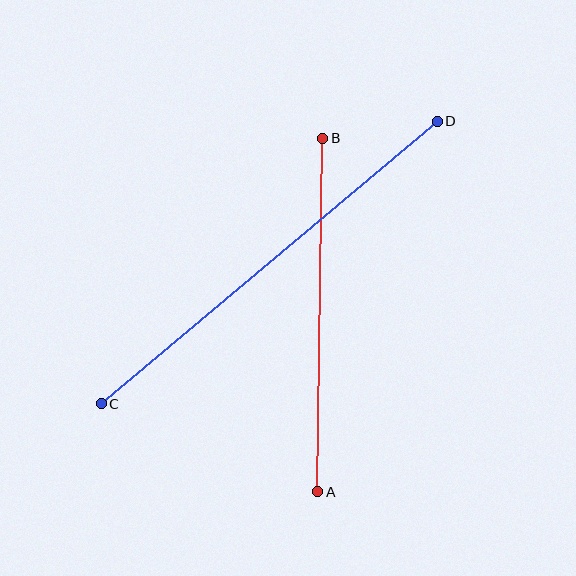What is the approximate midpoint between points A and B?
The midpoint is at approximately (320, 315) pixels.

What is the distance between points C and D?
The distance is approximately 439 pixels.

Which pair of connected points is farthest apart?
Points C and D are farthest apart.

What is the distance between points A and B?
The distance is approximately 354 pixels.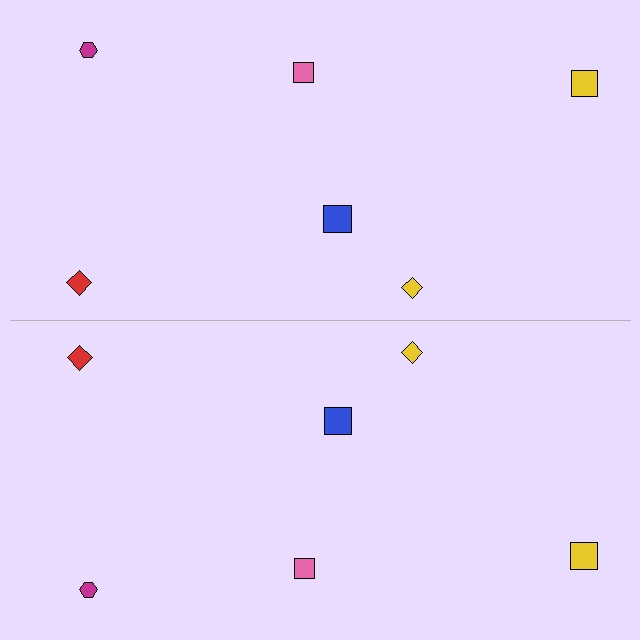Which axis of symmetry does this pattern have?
The pattern has a horizontal axis of symmetry running through the center of the image.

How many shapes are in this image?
There are 12 shapes in this image.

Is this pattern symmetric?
Yes, this pattern has bilateral (reflection) symmetry.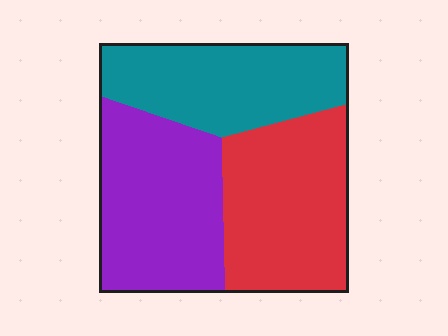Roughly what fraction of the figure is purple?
Purple takes up between a quarter and a half of the figure.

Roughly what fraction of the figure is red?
Red takes up about one third (1/3) of the figure.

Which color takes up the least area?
Teal, at roughly 30%.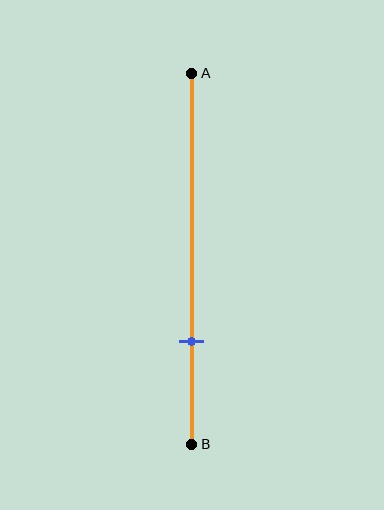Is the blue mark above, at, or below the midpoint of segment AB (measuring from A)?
The blue mark is below the midpoint of segment AB.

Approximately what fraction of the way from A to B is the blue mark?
The blue mark is approximately 70% of the way from A to B.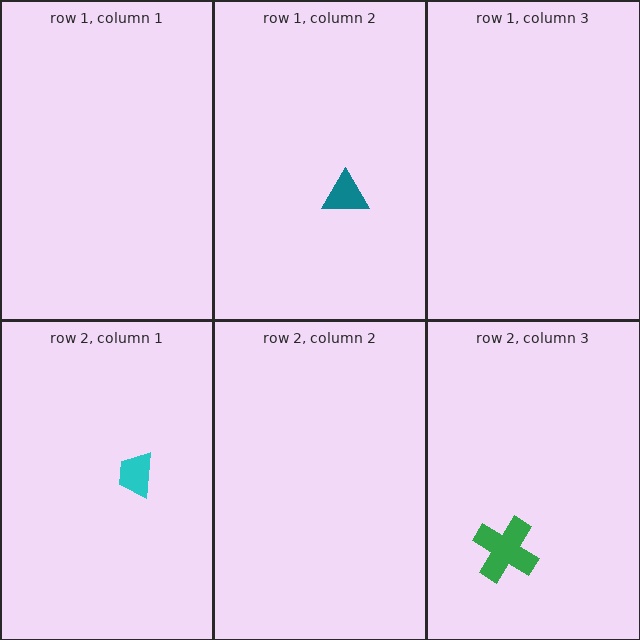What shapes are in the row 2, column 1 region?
The cyan trapezoid.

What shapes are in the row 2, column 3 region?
The green cross.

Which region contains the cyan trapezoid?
The row 2, column 1 region.